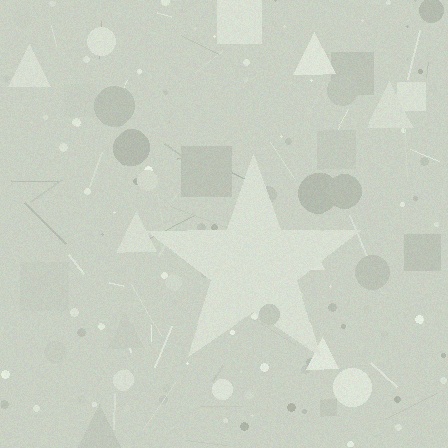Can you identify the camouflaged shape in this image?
The camouflaged shape is a star.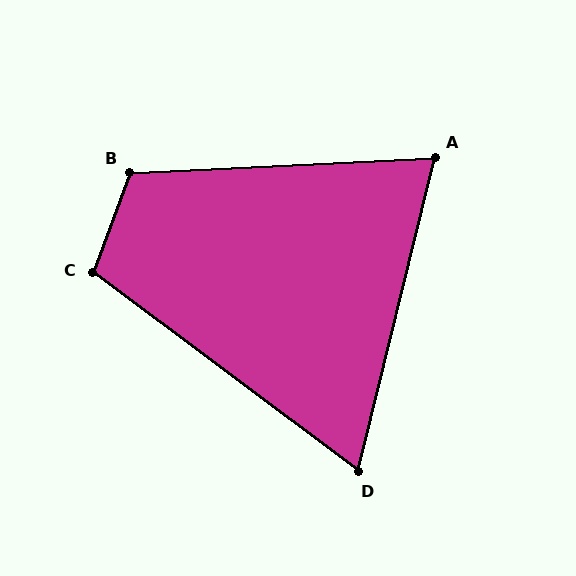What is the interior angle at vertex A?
Approximately 74 degrees (acute).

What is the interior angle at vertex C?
Approximately 106 degrees (obtuse).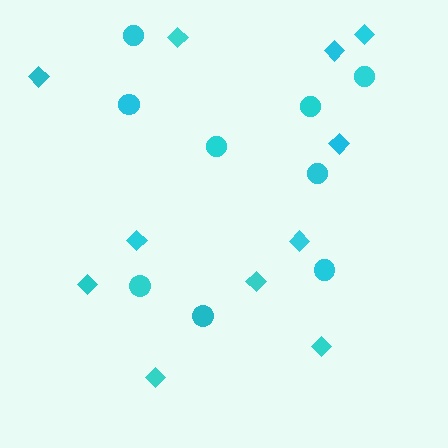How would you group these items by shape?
There are 2 groups: one group of circles (9) and one group of diamonds (11).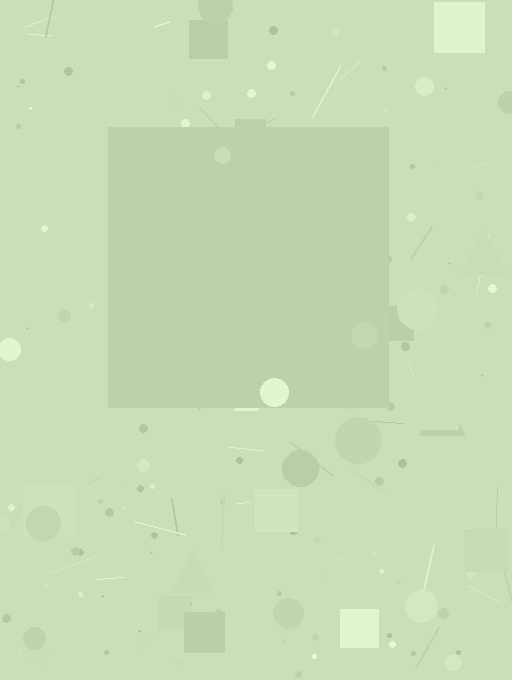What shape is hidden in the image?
A square is hidden in the image.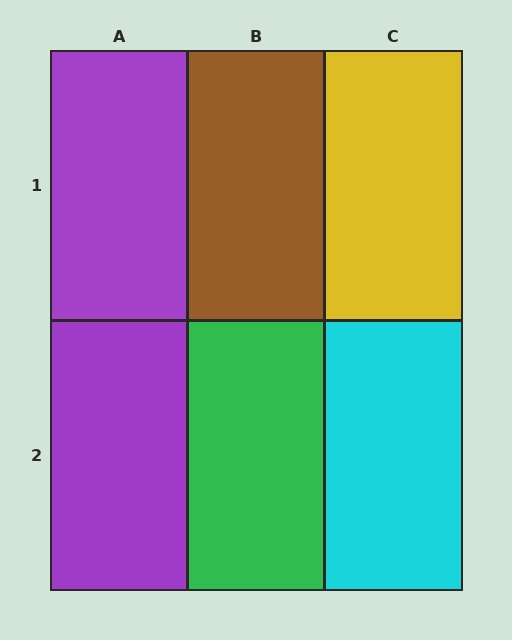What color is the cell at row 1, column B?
Brown.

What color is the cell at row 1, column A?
Purple.